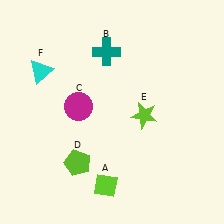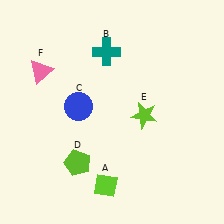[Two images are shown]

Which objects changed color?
C changed from magenta to blue. F changed from cyan to pink.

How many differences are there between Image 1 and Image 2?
There are 2 differences between the two images.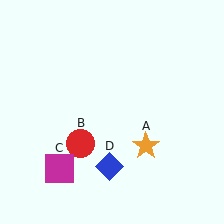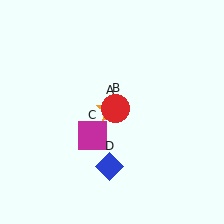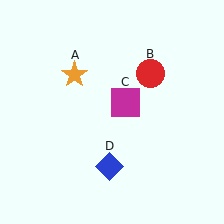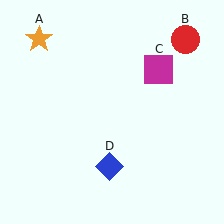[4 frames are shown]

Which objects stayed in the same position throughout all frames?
Blue diamond (object D) remained stationary.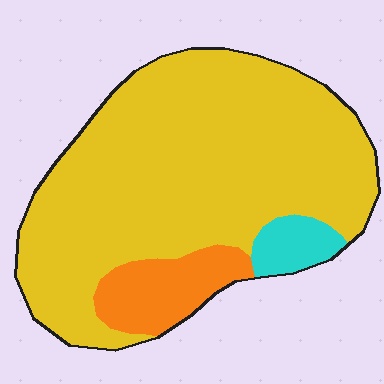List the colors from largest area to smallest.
From largest to smallest: yellow, orange, cyan.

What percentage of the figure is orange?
Orange covers 12% of the figure.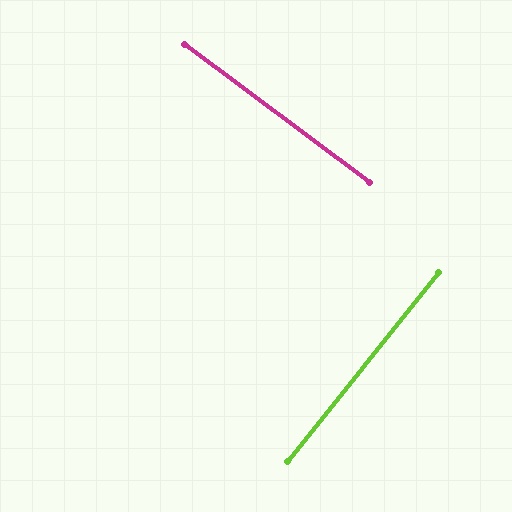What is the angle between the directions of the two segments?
Approximately 88 degrees.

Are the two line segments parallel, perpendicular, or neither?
Perpendicular — they meet at approximately 88°.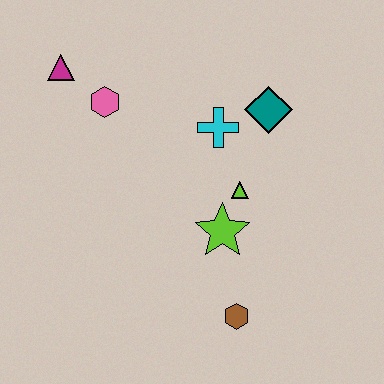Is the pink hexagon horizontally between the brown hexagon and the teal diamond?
No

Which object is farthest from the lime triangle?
The magenta triangle is farthest from the lime triangle.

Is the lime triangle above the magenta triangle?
No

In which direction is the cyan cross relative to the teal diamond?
The cyan cross is to the left of the teal diamond.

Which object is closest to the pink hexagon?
The magenta triangle is closest to the pink hexagon.